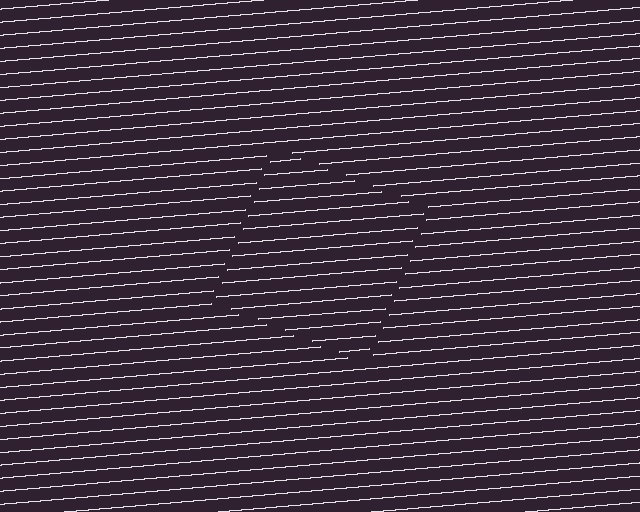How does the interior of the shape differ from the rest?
The interior of the shape contains the same grating, shifted by half a period — the contour is defined by the phase discontinuity where line-ends from the inner and outer gratings abut.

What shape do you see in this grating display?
An illusory square. The interior of the shape contains the same grating, shifted by half a period — the contour is defined by the phase discontinuity where line-ends from the inner and outer gratings abut.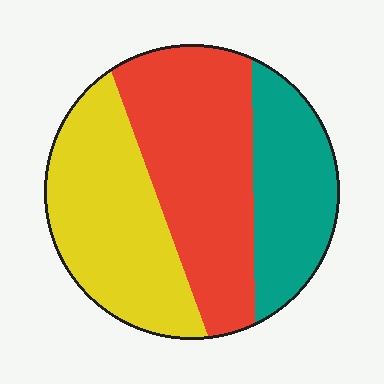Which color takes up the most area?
Red, at roughly 40%.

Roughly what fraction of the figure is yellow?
Yellow covers 35% of the figure.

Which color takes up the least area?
Teal, at roughly 25%.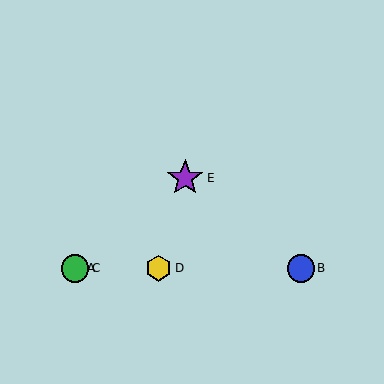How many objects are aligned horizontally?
4 objects (A, B, C, D) are aligned horizontally.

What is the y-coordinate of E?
Object E is at y≈178.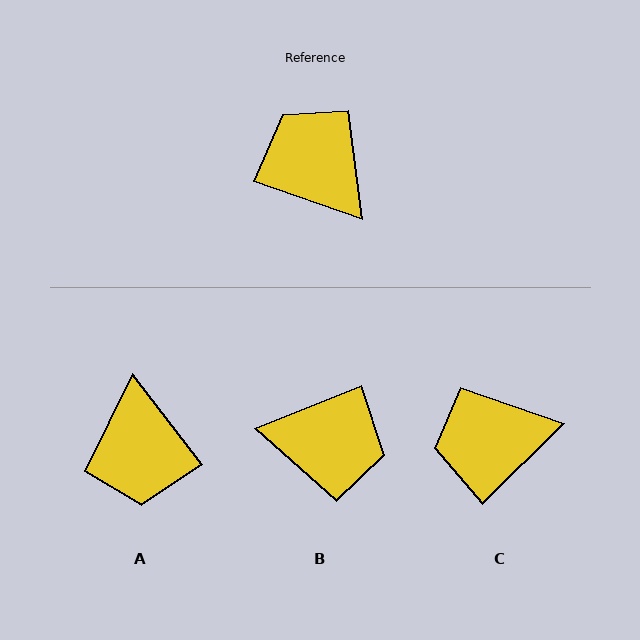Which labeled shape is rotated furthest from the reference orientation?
A, about 147 degrees away.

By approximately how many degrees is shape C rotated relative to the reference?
Approximately 64 degrees counter-clockwise.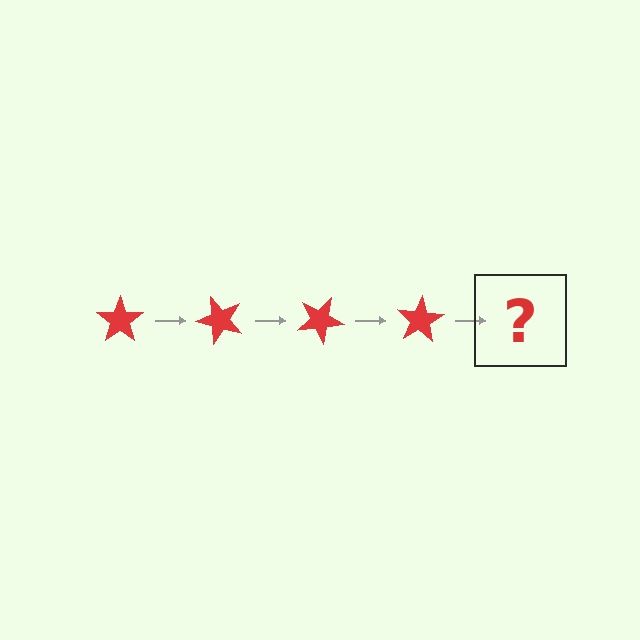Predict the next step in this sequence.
The next step is a red star rotated 200 degrees.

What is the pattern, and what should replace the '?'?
The pattern is that the star rotates 50 degrees each step. The '?' should be a red star rotated 200 degrees.